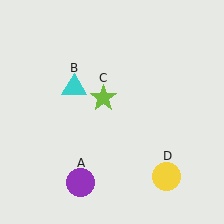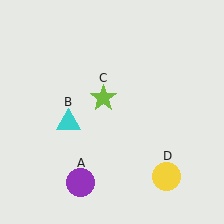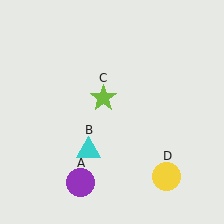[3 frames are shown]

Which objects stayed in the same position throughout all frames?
Purple circle (object A) and lime star (object C) and yellow circle (object D) remained stationary.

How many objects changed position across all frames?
1 object changed position: cyan triangle (object B).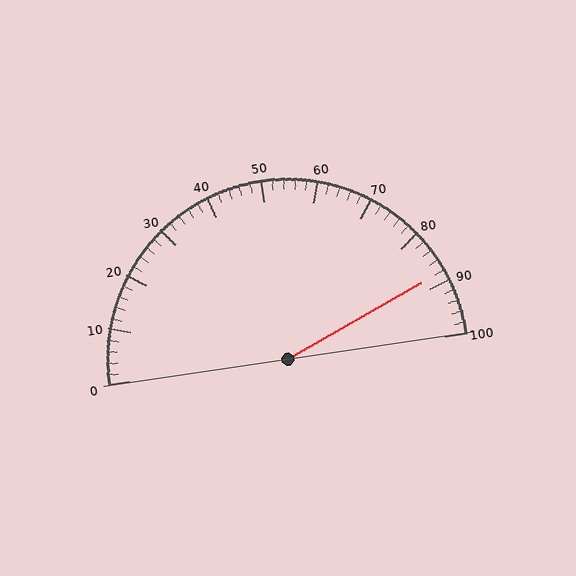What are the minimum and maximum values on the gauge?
The gauge ranges from 0 to 100.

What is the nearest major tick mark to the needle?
The nearest major tick mark is 90.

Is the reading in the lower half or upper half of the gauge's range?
The reading is in the upper half of the range (0 to 100).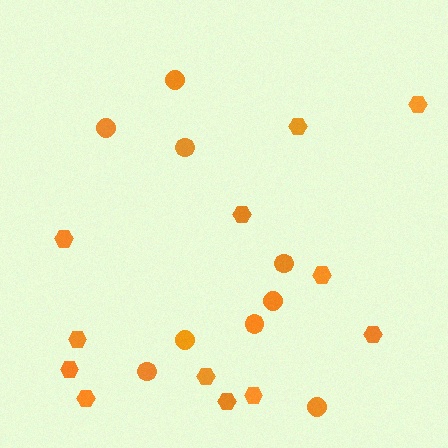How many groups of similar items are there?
There are 2 groups: one group of circles (9) and one group of hexagons (12).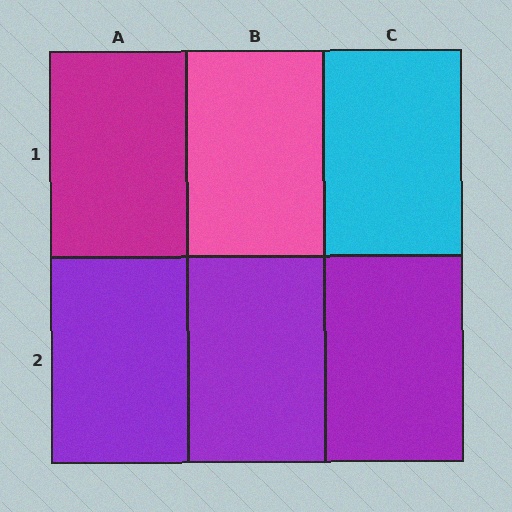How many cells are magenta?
1 cell is magenta.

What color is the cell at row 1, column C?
Cyan.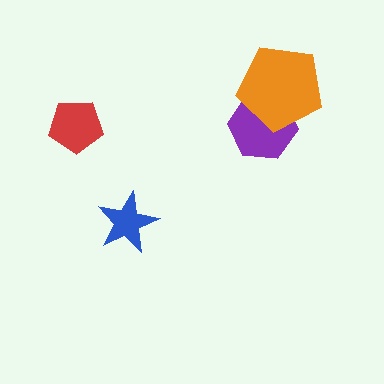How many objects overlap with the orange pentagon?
1 object overlaps with the orange pentagon.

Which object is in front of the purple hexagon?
The orange pentagon is in front of the purple hexagon.